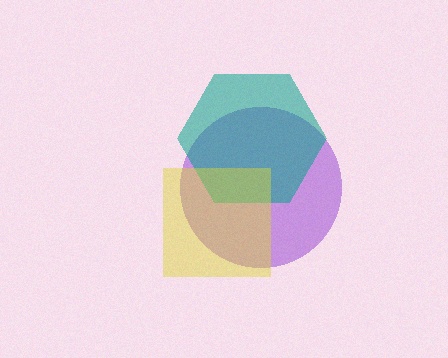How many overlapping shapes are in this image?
There are 3 overlapping shapes in the image.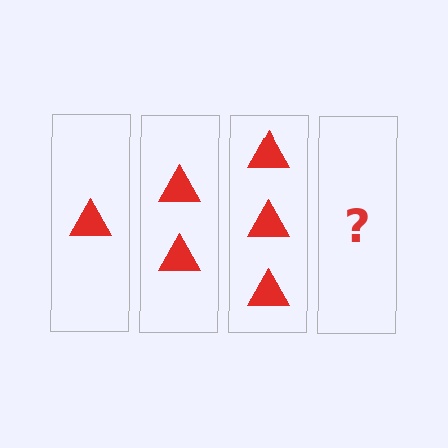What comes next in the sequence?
The next element should be 4 triangles.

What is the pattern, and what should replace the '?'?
The pattern is that each step adds one more triangle. The '?' should be 4 triangles.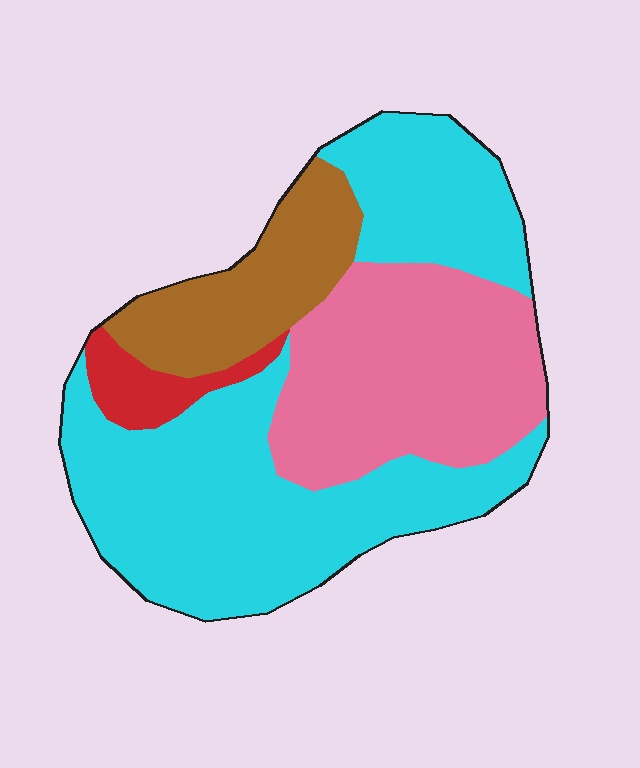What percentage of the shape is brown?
Brown takes up less than a sixth of the shape.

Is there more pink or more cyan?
Cyan.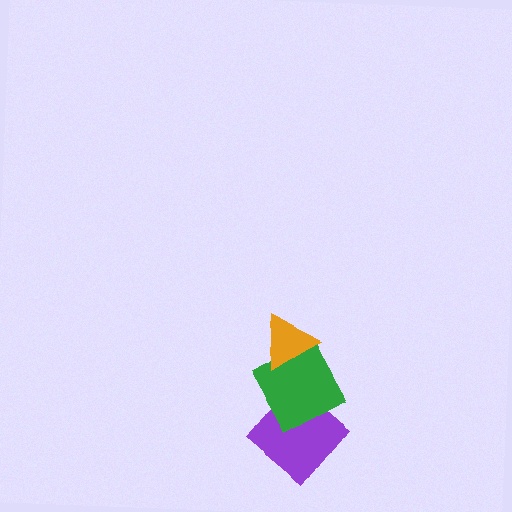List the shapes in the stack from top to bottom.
From top to bottom: the orange triangle, the green square, the purple diamond.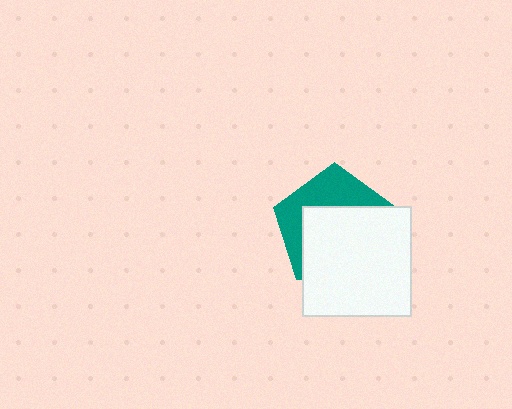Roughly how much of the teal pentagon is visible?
A small part of it is visible (roughly 38%).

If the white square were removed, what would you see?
You would see the complete teal pentagon.